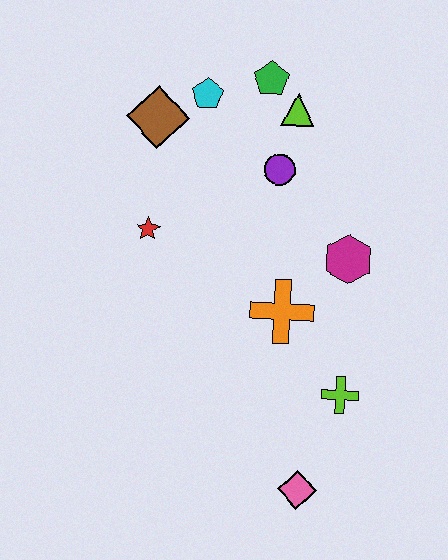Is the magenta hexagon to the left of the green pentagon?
No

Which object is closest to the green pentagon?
The lime triangle is closest to the green pentagon.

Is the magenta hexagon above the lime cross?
Yes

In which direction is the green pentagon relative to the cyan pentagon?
The green pentagon is to the right of the cyan pentagon.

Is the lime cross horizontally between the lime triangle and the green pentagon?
No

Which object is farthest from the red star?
The pink diamond is farthest from the red star.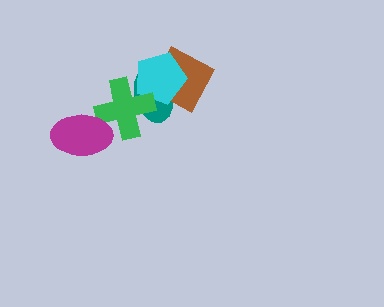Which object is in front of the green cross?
The magenta ellipse is in front of the green cross.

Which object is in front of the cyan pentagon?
The green cross is in front of the cyan pentagon.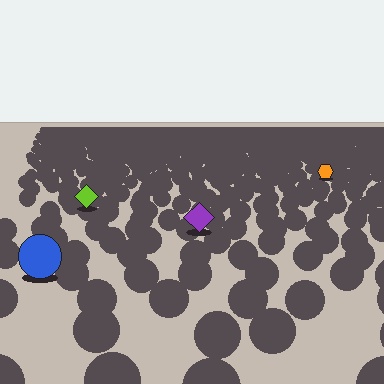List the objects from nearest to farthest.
From nearest to farthest: the blue circle, the purple diamond, the lime diamond, the orange hexagon.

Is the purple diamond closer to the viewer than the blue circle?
No. The blue circle is closer — you can tell from the texture gradient: the ground texture is coarser near it.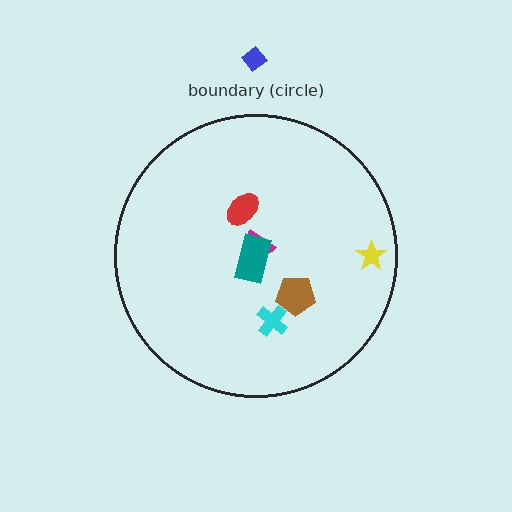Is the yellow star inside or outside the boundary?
Inside.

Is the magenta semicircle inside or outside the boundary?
Inside.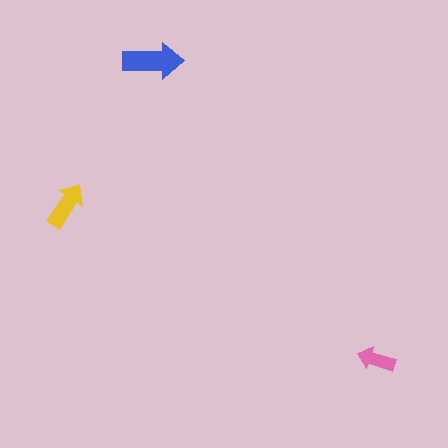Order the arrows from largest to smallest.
the blue one, the yellow one, the pink one.